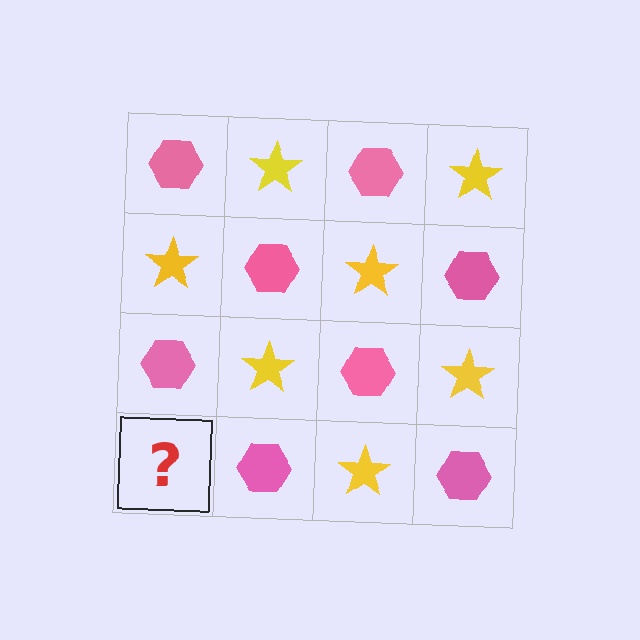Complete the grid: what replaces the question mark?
The question mark should be replaced with a yellow star.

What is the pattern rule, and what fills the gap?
The rule is that it alternates pink hexagon and yellow star in a checkerboard pattern. The gap should be filled with a yellow star.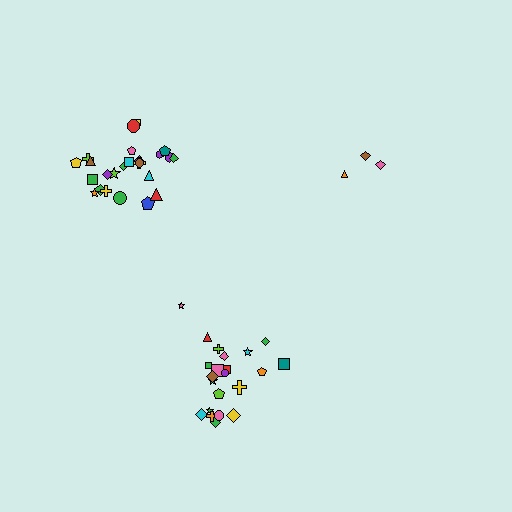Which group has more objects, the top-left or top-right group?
The top-left group.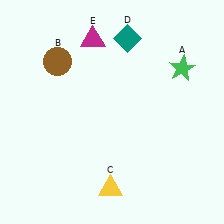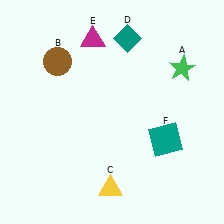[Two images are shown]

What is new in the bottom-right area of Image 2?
A teal square (F) was added in the bottom-right area of Image 2.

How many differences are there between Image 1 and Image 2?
There is 1 difference between the two images.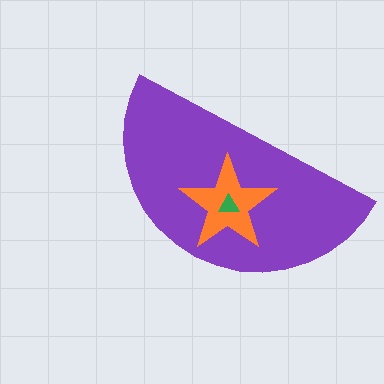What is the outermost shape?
The purple semicircle.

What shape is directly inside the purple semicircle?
The orange star.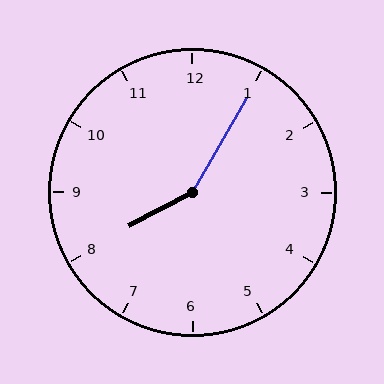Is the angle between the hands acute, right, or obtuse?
It is obtuse.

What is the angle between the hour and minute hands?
Approximately 148 degrees.